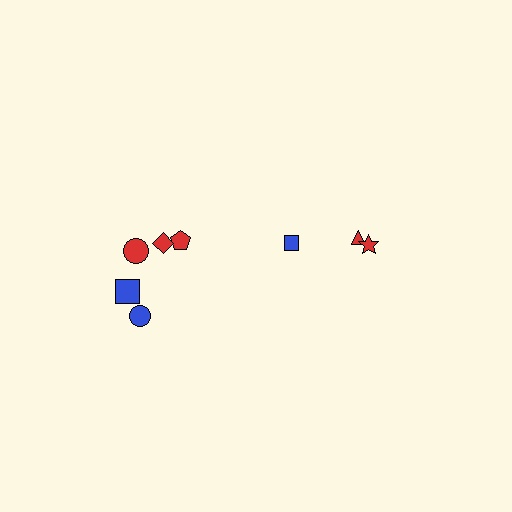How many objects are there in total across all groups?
There are 8 objects.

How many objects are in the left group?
There are 5 objects.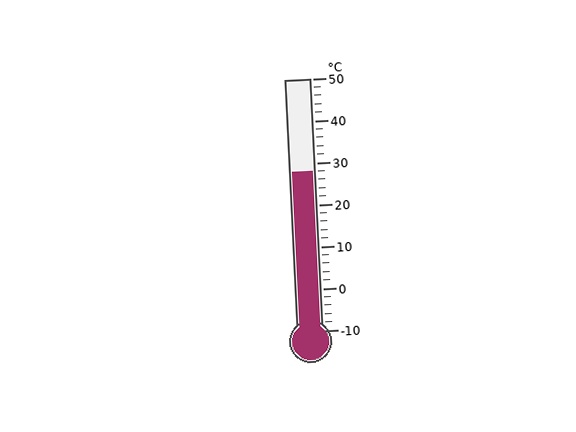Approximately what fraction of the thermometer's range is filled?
The thermometer is filled to approximately 65% of its range.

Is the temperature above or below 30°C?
The temperature is below 30°C.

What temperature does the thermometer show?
The thermometer shows approximately 28°C.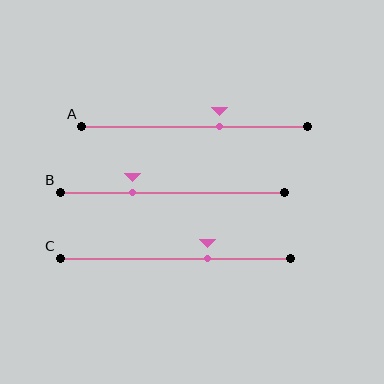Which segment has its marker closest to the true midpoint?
Segment A has its marker closest to the true midpoint.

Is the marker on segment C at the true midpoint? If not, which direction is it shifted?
No, the marker on segment C is shifted to the right by about 14% of the segment length.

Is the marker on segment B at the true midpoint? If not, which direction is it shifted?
No, the marker on segment B is shifted to the left by about 18% of the segment length.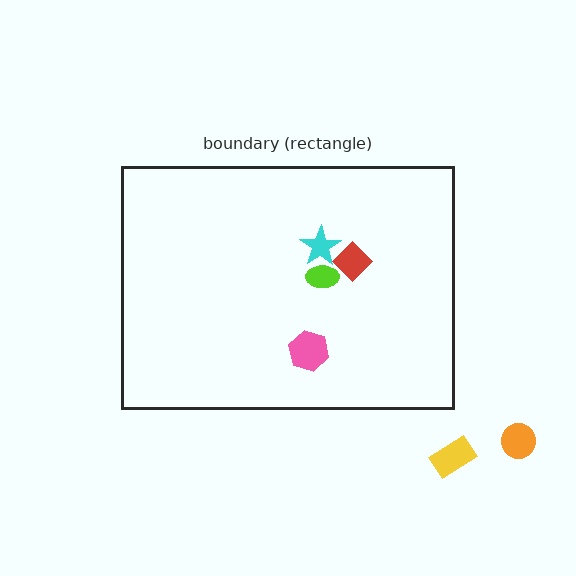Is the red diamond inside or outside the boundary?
Inside.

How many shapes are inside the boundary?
4 inside, 2 outside.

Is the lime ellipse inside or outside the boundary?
Inside.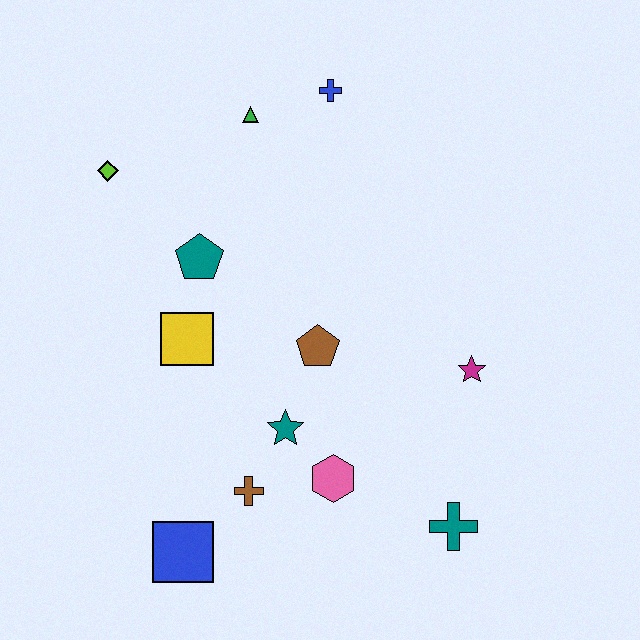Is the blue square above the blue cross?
No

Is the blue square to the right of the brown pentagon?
No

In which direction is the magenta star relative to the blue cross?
The magenta star is below the blue cross.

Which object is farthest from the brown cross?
The blue cross is farthest from the brown cross.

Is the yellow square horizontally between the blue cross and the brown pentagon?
No